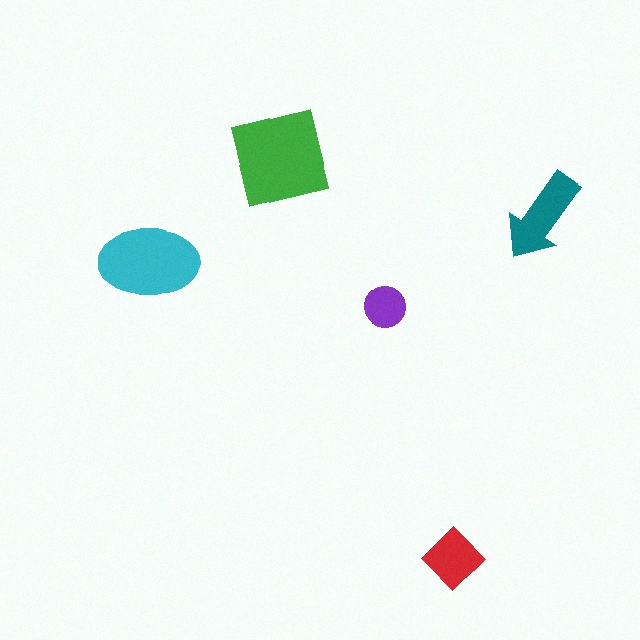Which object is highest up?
The green square is topmost.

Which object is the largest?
The green square.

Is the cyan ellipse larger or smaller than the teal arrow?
Larger.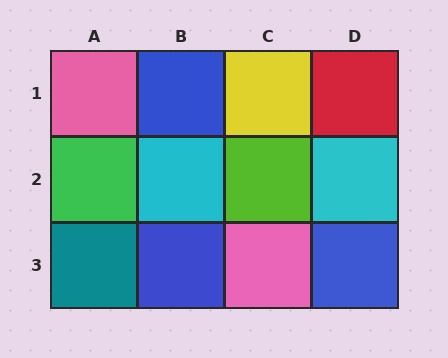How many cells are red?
1 cell is red.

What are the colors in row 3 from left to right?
Teal, blue, pink, blue.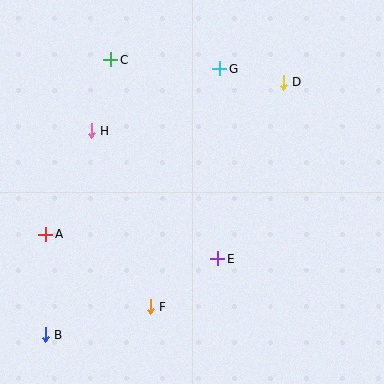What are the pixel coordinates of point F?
Point F is at (150, 307).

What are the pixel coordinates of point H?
Point H is at (91, 131).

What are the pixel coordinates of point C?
Point C is at (111, 60).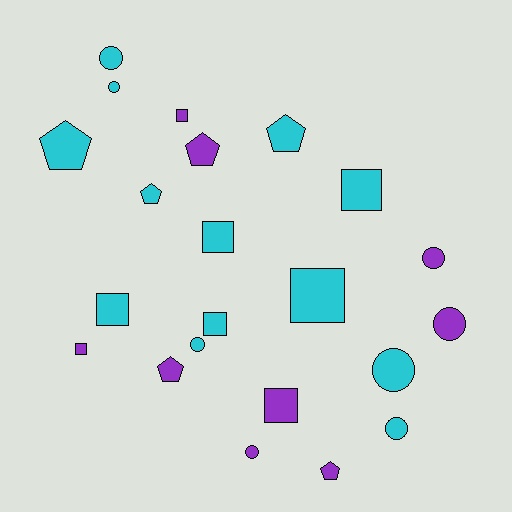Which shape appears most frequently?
Square, with 8 objects.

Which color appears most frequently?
Cyan, with 13 objects.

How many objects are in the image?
There are 22 objects.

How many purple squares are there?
There are 3 purple squares.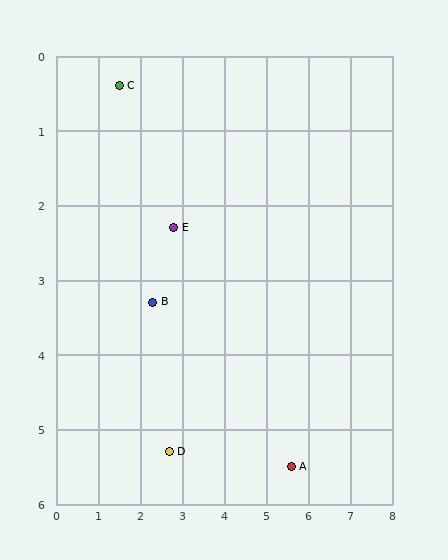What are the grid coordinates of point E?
Point E is at approximately (2.8, 2.3).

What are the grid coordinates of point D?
Point D is at approximately (2.7, 5.3).